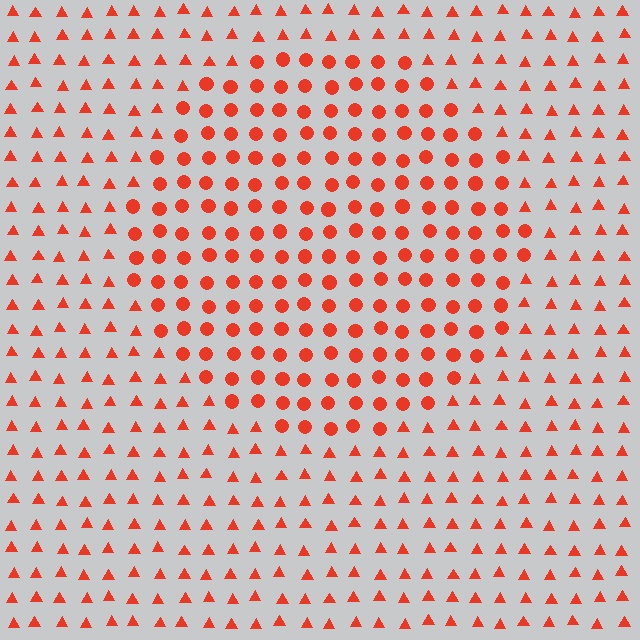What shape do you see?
I see a circle.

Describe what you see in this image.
The image is filled with small red elements arranged in a uniform grid. A circle-shaped region contains circles, while the surrounding area contains triangles. The boundary is defined purely by the change in element shape.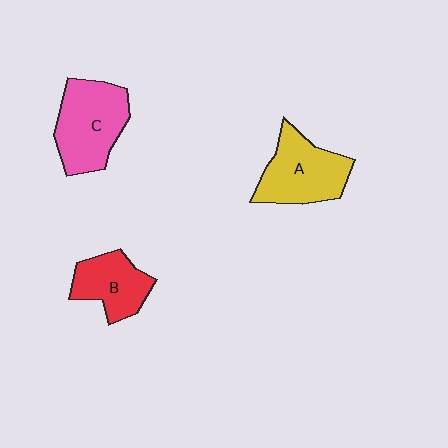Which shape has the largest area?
Shape C (pink).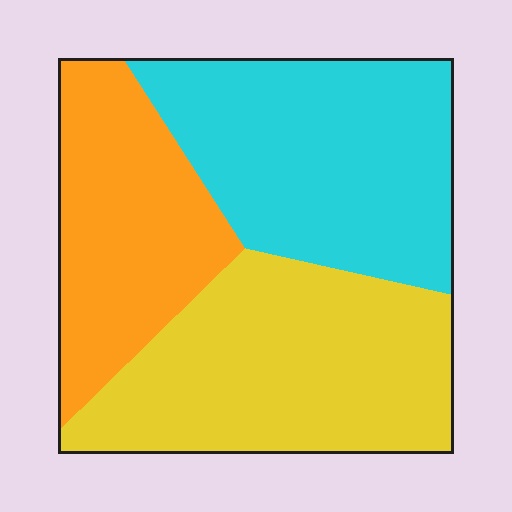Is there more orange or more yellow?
Yellow.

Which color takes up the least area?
Orange, at roughly 25%.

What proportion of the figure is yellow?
Yellow covers roughly 40% of the figure.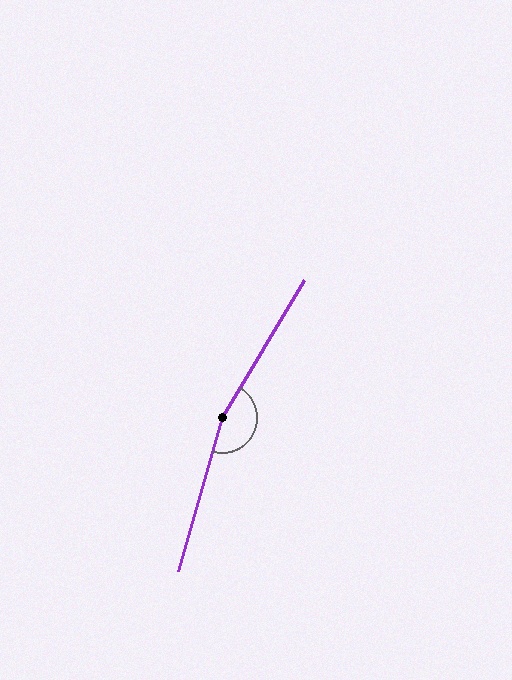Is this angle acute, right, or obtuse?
It is obtuse.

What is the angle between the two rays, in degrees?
Approximately 165 degrees.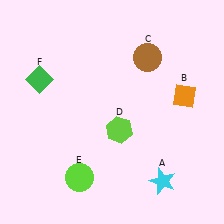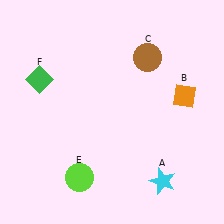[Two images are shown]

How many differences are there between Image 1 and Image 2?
There is 1 difference between the two images.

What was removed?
The lime hexagon (D) was removed in Image 2.